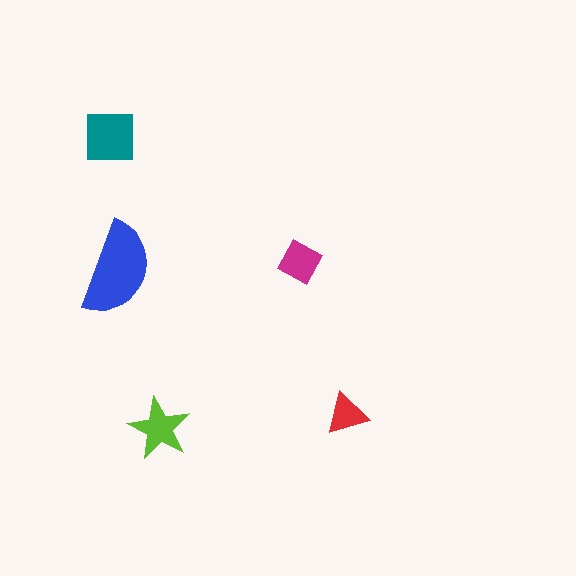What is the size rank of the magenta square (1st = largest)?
4th.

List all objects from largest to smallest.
The blue semicircle, the teal square, the lime star, the magenta square, the red triangle.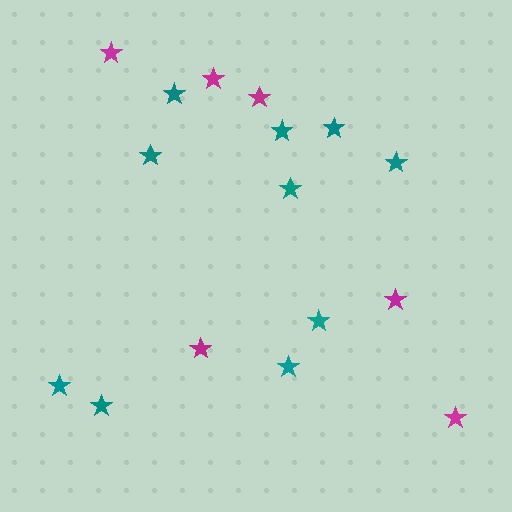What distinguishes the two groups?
There are 2 groups: one group of teal stars (10) and one group of magenta stars (6).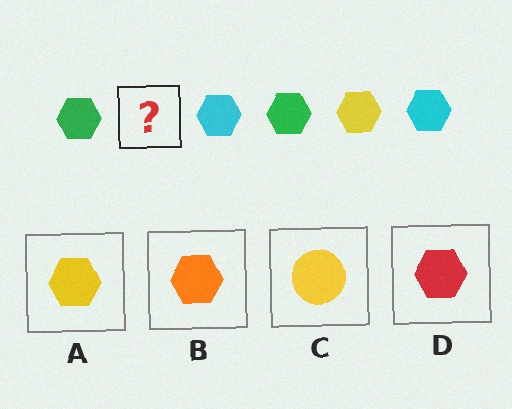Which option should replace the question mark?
Option A.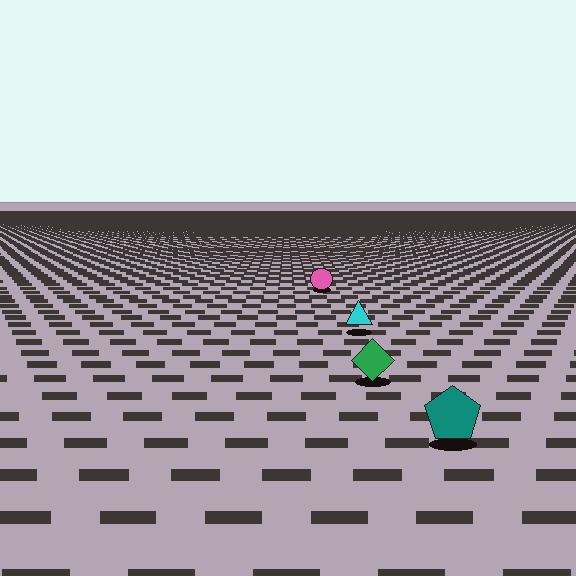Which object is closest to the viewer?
The teal pentagon is closest. The texture marks near it are larger and more spread out.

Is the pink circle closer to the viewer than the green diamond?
No. The green diamond is closer — you can tell from the texture gradient: the ground texture is coarser near it.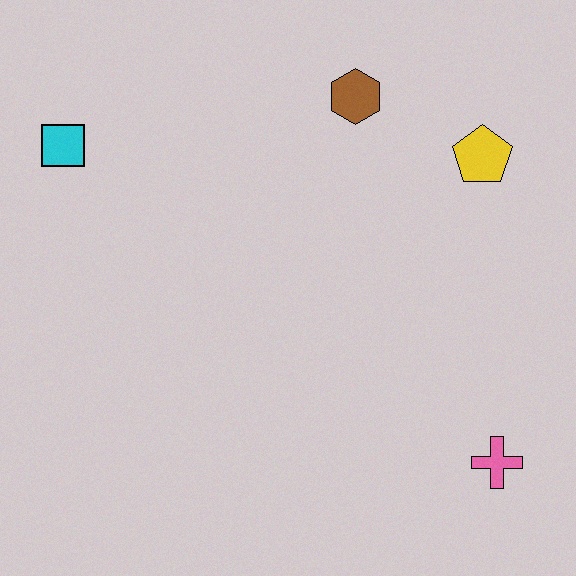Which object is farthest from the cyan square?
The pink cross is farthest from the cyan square.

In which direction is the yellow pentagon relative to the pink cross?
The yellow pentagon is above the pink cross.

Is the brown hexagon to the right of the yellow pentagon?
No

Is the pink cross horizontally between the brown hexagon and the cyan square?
No